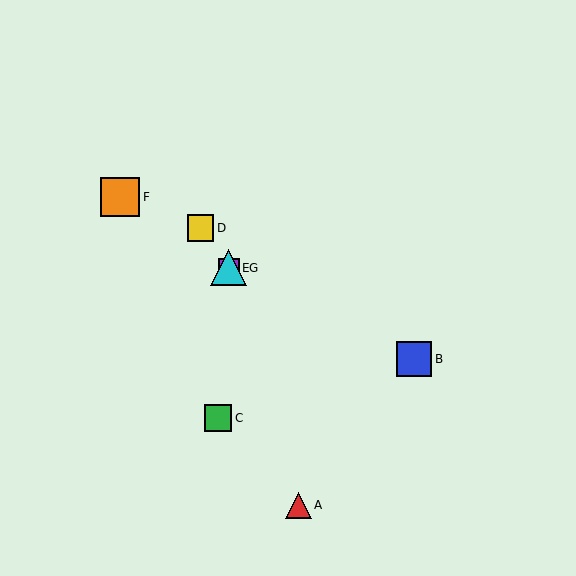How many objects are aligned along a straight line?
3 objects (D, E, G) are aligned along a straight line.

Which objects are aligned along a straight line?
Objects D, E, G are aligned along a straight line.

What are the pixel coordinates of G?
Object G is at (228, 268).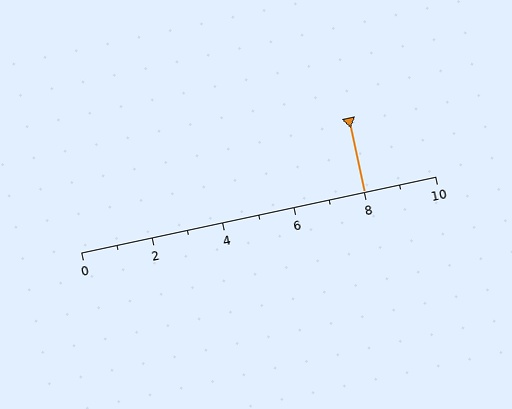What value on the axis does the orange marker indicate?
The marker indicates approximately 8.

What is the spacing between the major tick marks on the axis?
The major ticks are spaced 2 apart.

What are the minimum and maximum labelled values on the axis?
The axis runs from 0 to 10.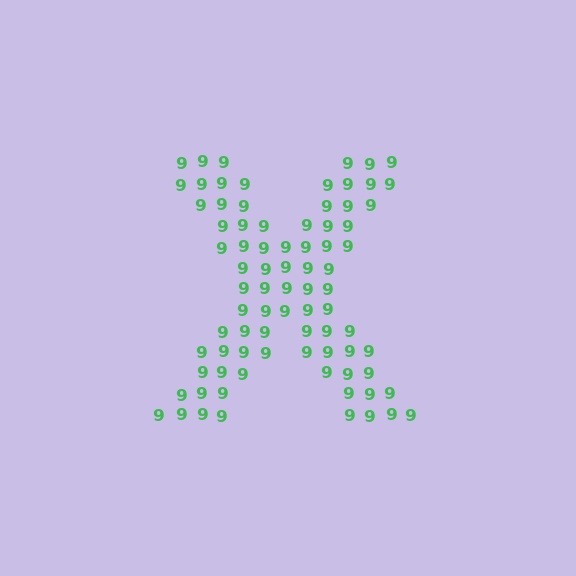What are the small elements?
The small elements are digit 9's.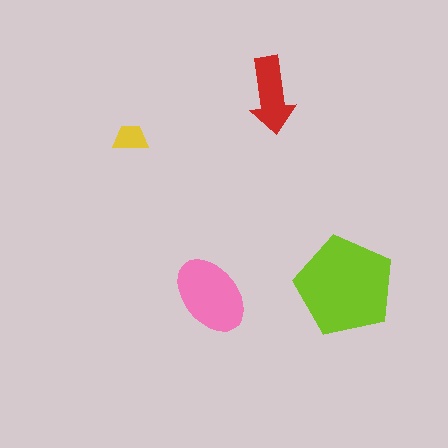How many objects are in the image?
There are 4 objects in the image.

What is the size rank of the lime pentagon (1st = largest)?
1st.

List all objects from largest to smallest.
The lime pentagon, the pink ellipse, the red arrow, the yellow trapezoid.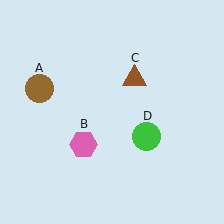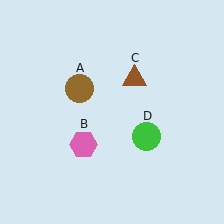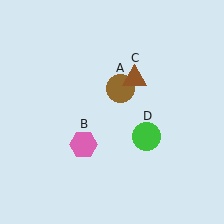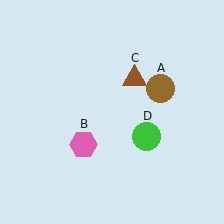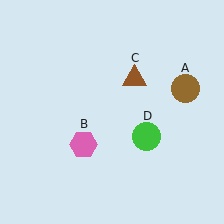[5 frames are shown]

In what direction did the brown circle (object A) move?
The brown circle (object A) moved right.